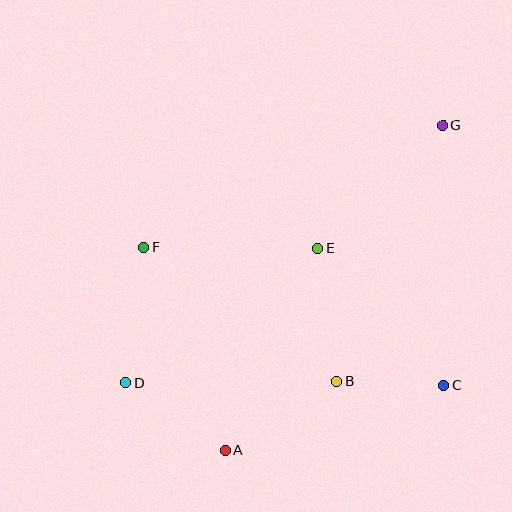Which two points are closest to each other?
Points B and C are closest to each other.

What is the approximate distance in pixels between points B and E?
The distance between B and E is approximately 135 pixels.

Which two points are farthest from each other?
Points D and G are farthest from each other.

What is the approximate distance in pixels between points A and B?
The distance between A and B is approximately 131 pixels.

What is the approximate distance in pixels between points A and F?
The distance between A and F is approximately 219 pixels.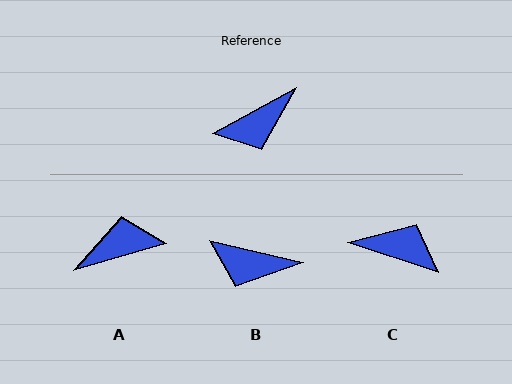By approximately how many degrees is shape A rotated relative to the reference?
Approximately 168 degrees counter-clockwise.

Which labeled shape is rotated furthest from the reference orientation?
A, about 168 degrees away.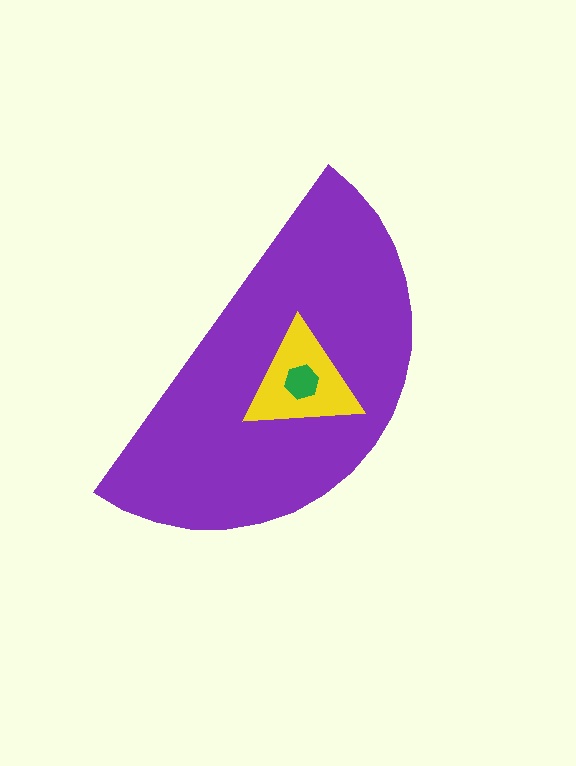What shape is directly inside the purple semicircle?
The yellow triangle.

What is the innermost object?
The green hexagon.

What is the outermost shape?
The purple semicircle.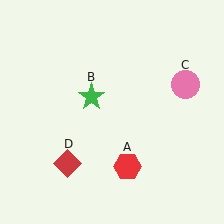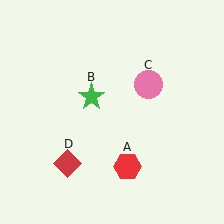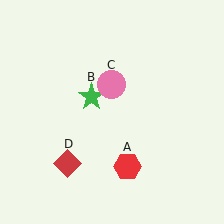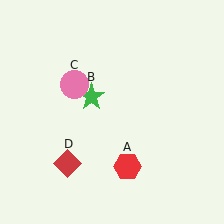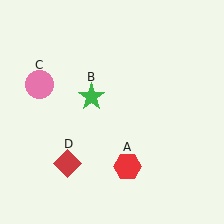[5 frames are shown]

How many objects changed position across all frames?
1 object changed position: pink circle (object C).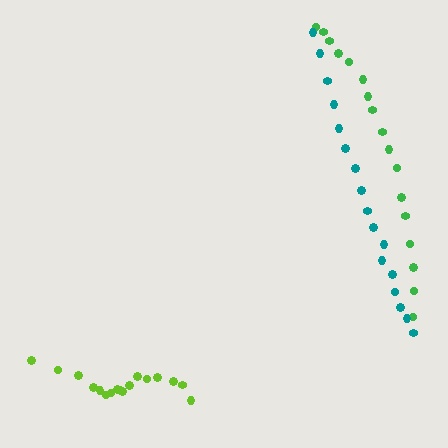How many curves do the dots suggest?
There are 3 distinct paths.